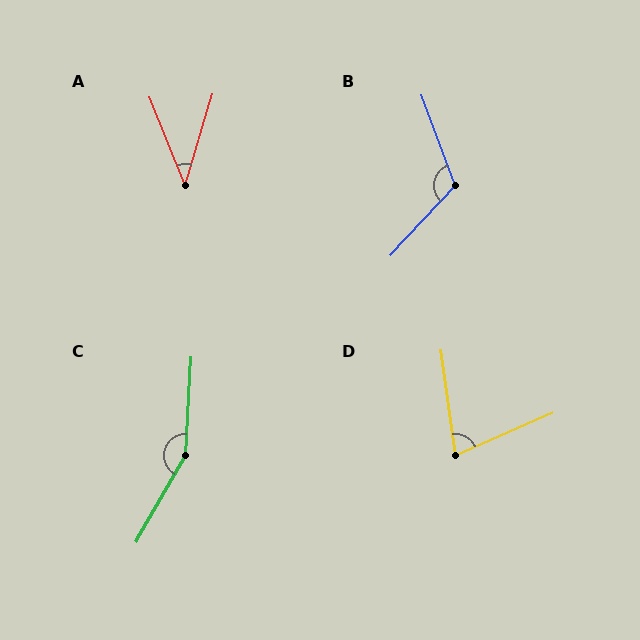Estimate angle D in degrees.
Approximately 74 degrees.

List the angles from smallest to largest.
A (38°), D (74°), B (117°), C (154°).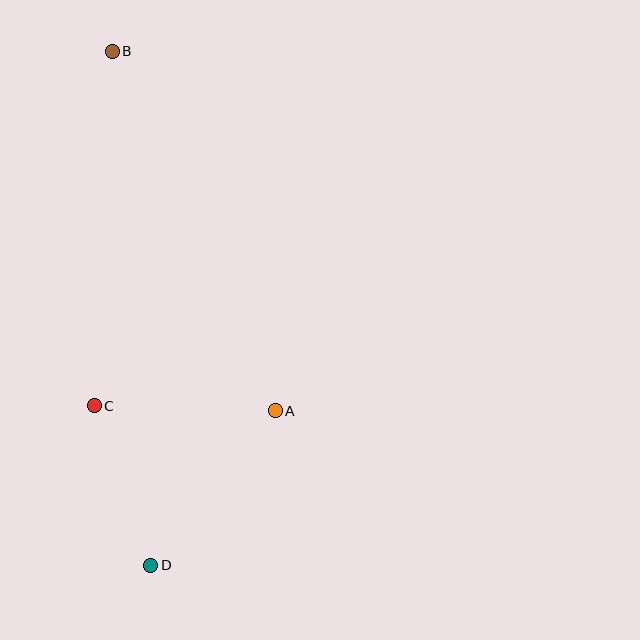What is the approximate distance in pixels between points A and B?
The distance between A and B is approximately 395 pixels.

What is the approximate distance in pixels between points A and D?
The distance between A and D is approximately 199 pixels.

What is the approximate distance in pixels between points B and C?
The distance between B and C is approximately 355 pixels.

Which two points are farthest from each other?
Points B and D are farthest from each other.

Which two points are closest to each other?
Points C and D are closest to each other.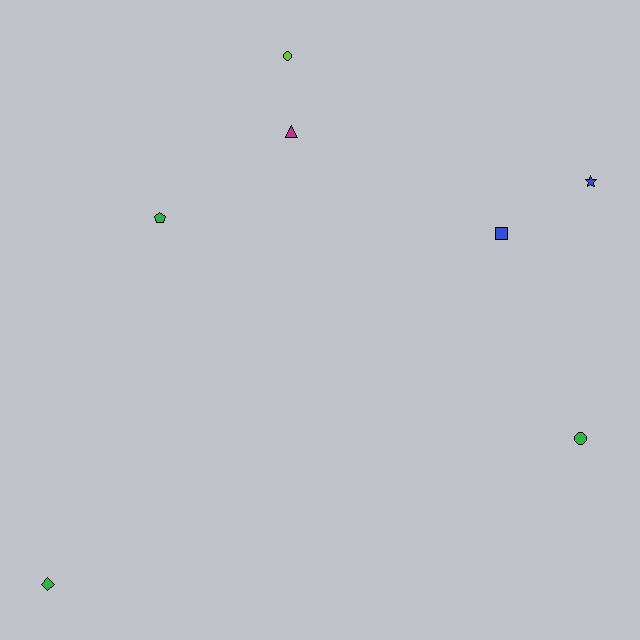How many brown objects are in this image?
There are no brown objects.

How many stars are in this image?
There is 1 star.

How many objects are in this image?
There are 7 objects.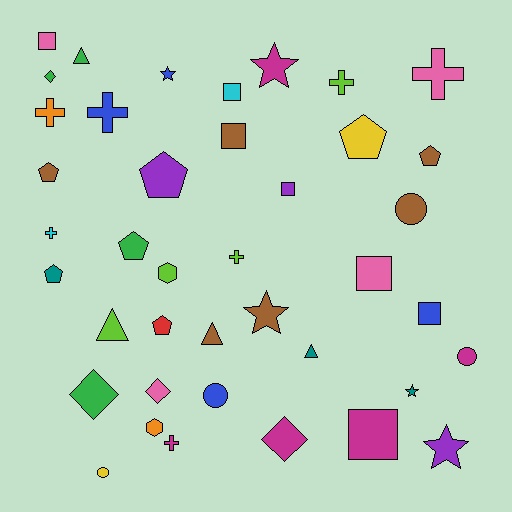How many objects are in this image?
There are 40 objects.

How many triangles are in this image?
There are 4 triangles.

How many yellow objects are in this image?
There are 2 yellow objects.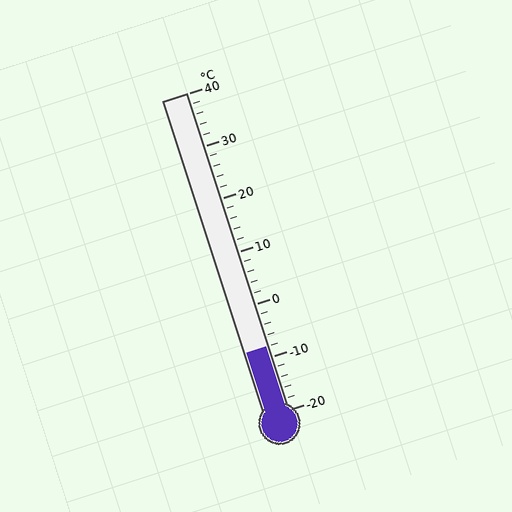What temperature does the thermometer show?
The thermometer shows approximately -8°C.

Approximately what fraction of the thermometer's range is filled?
The thermometer is filled to approximately 20% of its range.